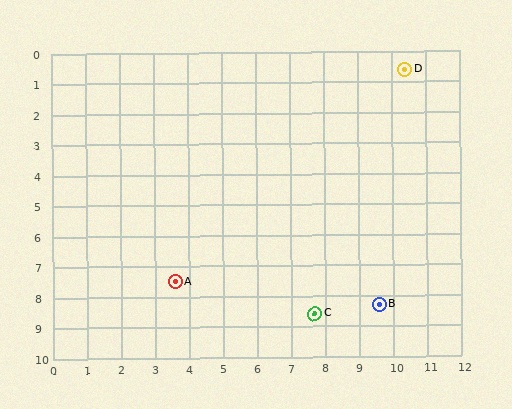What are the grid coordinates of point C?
Point C is at approximately (7.7, 8.6).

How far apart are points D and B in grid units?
Points D and B are about 7.7 grid units apart.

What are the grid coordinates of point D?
Point D is at approximately (10.4, 0.6).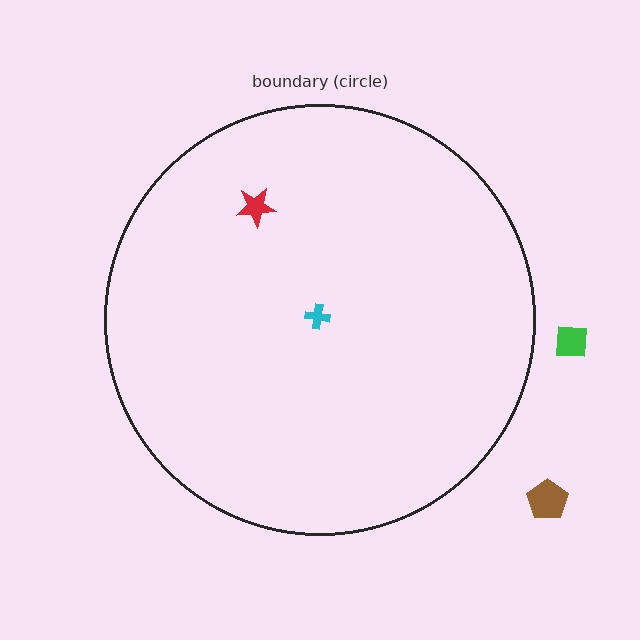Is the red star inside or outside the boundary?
Inside.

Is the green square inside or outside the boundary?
Outside.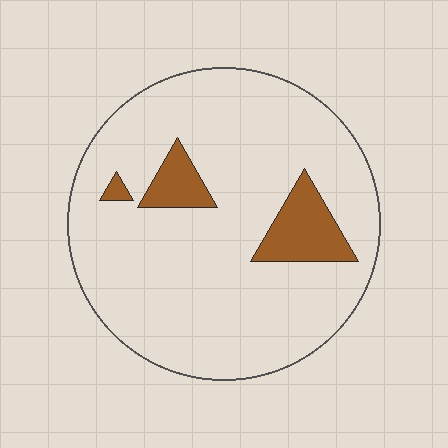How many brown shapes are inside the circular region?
3.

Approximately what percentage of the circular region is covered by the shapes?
Approximately 10%.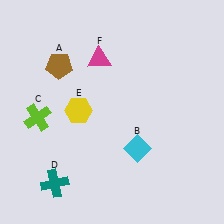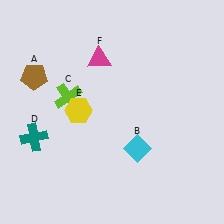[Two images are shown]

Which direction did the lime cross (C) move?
The lime cross (C) moved right.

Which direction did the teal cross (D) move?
The teal cross (D) moved up.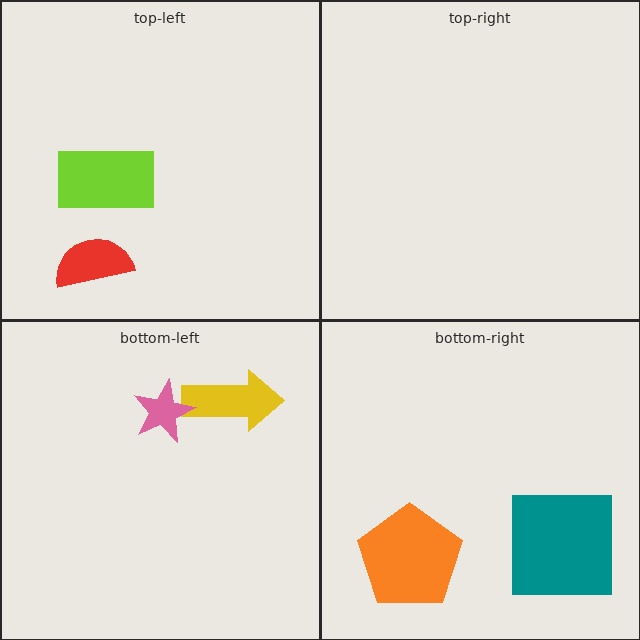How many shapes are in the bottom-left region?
2.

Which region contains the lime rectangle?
The top-left region.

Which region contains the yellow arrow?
The bottom-left region.